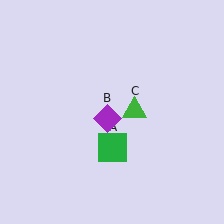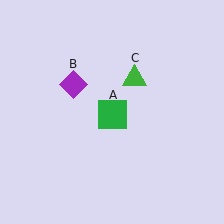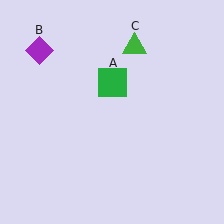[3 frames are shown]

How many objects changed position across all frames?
3 objects changed position: green square (object A), purple diamond (object B), green triangle (object C).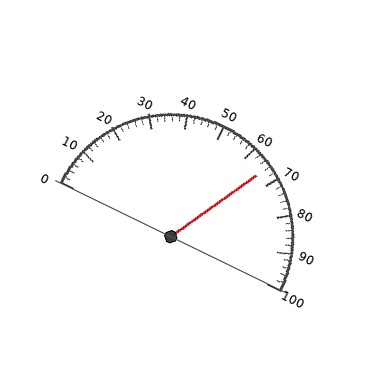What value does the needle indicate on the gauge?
The needle indicates approximately 66.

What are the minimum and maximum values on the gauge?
The gauge ranges from 0 to 100.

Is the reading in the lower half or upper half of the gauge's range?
The reading is in the upper half of the range (0 to 100).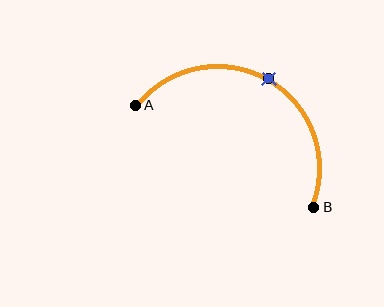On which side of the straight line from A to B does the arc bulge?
The arc bulges above the straight line connecting A and B.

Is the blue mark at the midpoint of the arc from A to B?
Yes. The blue mark lies on the arc at equal arc-length from both A and B — it is the arc midpoint.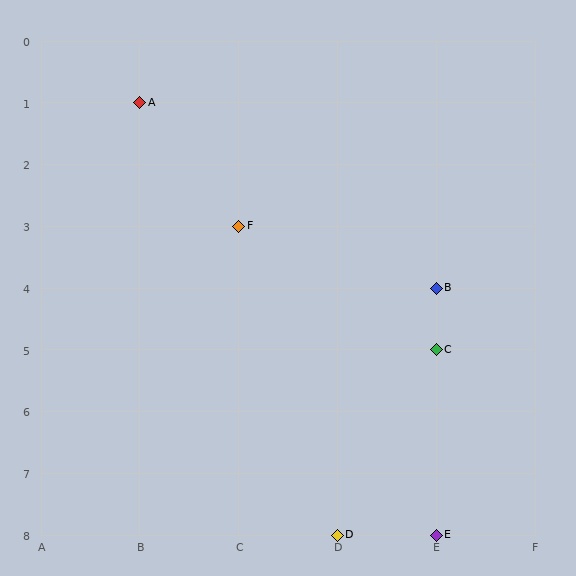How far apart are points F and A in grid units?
Points F and A are 1 column and 2 rows apart (about 2.2 grid units diagonally).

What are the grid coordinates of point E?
Point E is at grid coordinates (E, 8).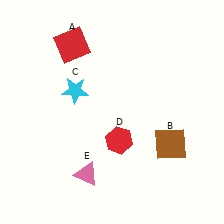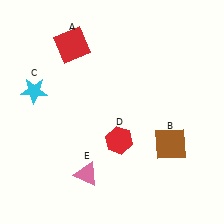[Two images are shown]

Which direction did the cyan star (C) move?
The cyan star (C) moved left.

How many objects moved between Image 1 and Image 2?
1 object moved between the two images.